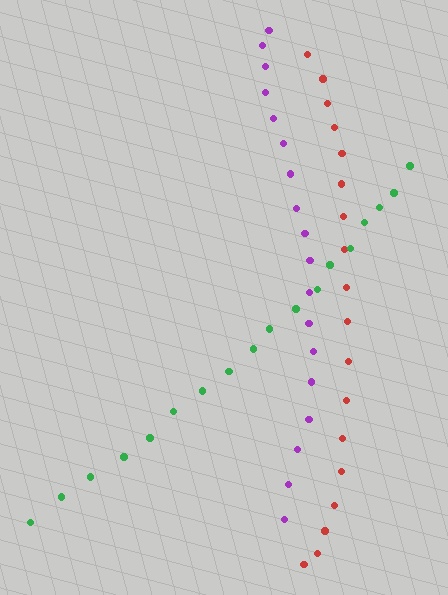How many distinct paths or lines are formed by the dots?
There are 3 distinct paths.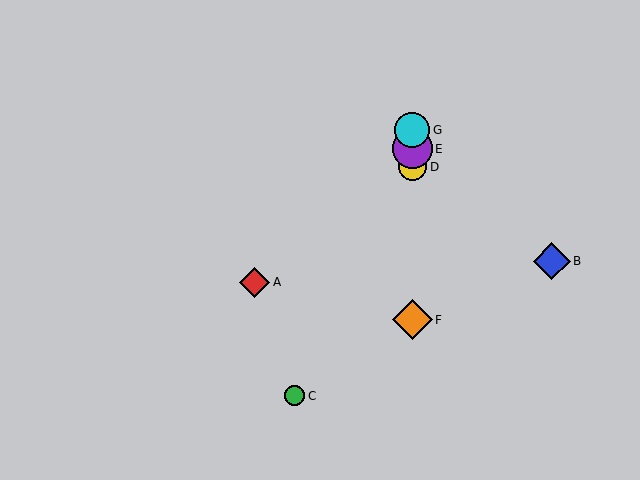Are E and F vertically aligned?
Yes, both are at x≈412.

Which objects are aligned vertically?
Objects D, E, F, G are aligned vertically.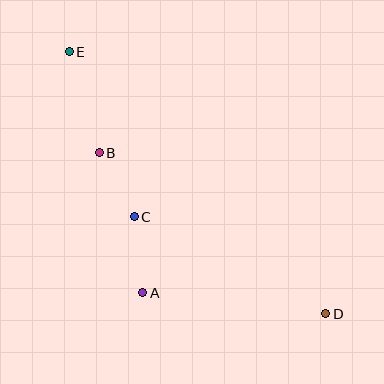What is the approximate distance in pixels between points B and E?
The distance between B and E is approximately 106 pixels.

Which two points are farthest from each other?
Points D and E are farthest from each other.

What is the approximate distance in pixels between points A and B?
The distance between A and B is approximately 146 pixels.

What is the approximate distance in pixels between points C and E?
The distance between C and E is approximately 178 pixels.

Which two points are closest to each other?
Points B and C are closest to each other.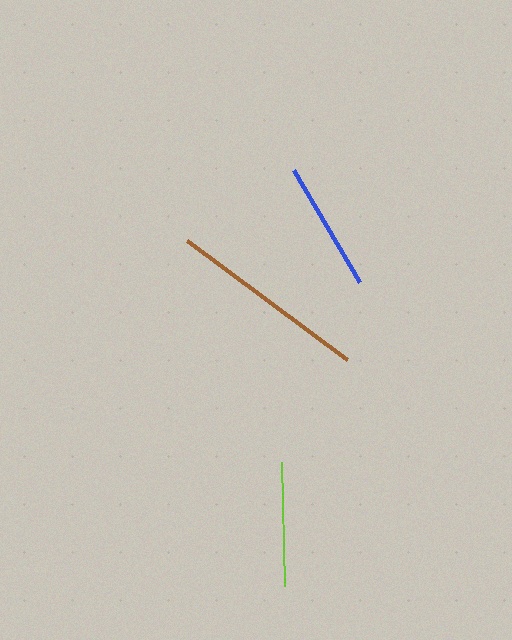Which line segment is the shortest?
The lime line is the shortest at approximately 124 pixels.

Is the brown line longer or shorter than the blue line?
The brown line is longer than the blue line.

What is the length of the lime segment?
The lime segment is approximately 124 pixels long.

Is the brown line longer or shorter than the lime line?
The brown line is longer than the lime line.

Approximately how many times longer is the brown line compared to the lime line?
The brown line is approximately 1.6 times the length of the lime line.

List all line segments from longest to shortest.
From longest to shortest: brown, blue, lime.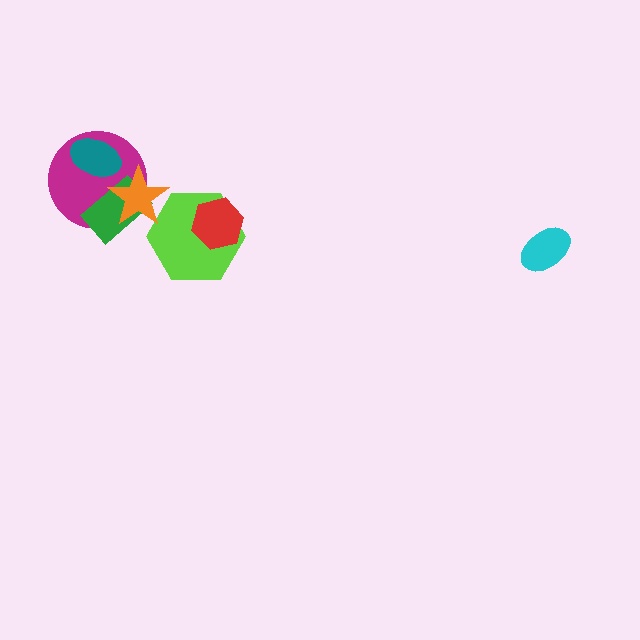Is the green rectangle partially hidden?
Yes, it is partially covered by another shape.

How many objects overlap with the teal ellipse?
1 object overlaps with the teal ellipse.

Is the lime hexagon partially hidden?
Yes, it is partially covered by another shape.